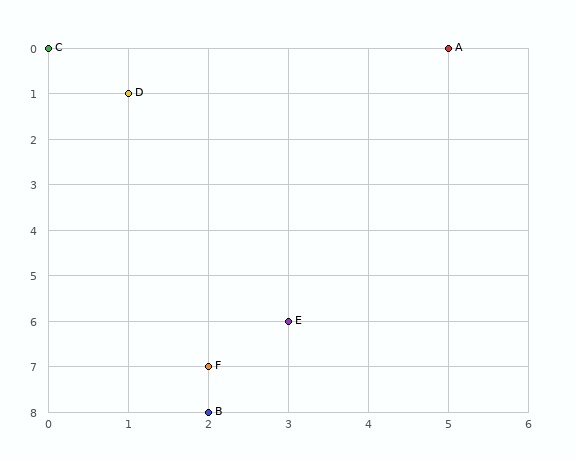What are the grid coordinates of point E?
Point E is at grid coordinates (3, 6).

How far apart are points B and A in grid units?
Points B and A are 3 columns and 8 rows apart (about 8.5 grid units diagonally).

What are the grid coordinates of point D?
Point D is at grid coordinates (1, 1).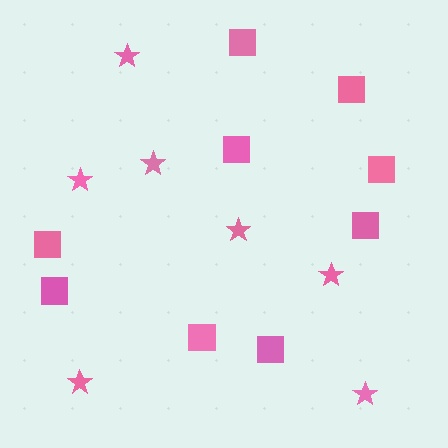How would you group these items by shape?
There are 2 groups: one group of squares (9) and one group of stars (7).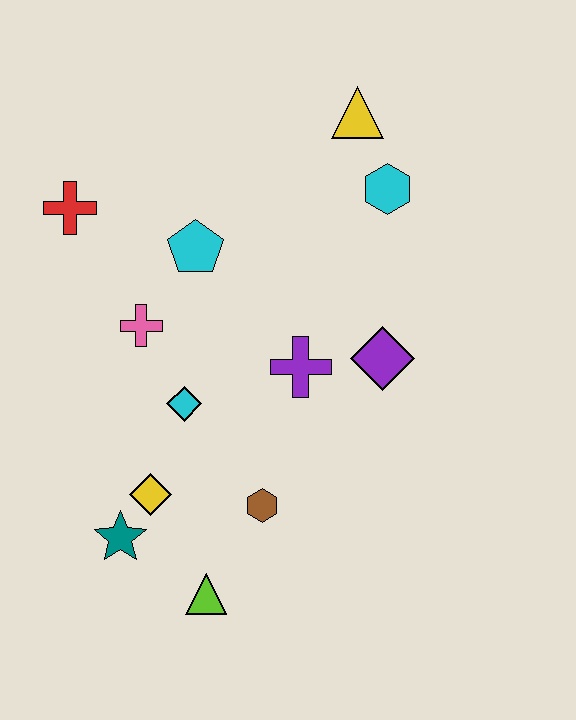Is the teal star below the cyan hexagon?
Yes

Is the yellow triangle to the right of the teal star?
Yes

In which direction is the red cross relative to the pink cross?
The red cross is above the pink cross.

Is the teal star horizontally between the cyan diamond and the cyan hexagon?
No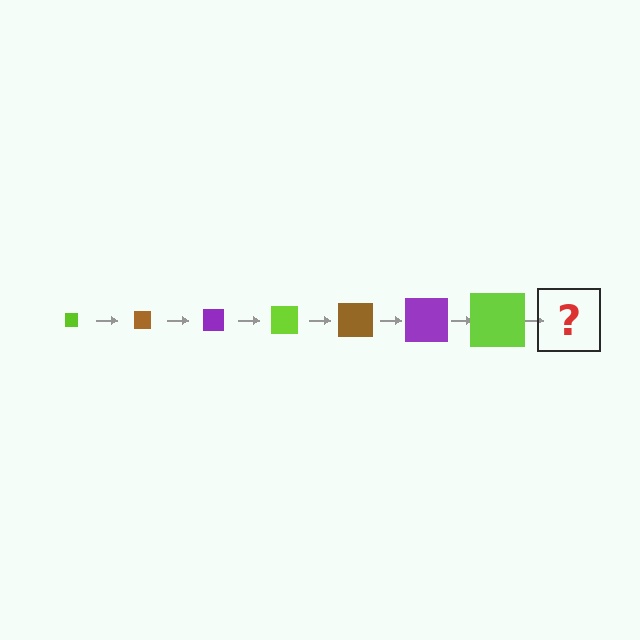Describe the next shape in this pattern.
It should be a brown square, larger than the previous one.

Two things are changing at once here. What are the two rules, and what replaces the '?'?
The two rules are that the square grows larger each step and the color cycles through lime, brown, and purple. The '?' should be a brown square, larger than the previous one.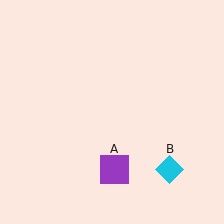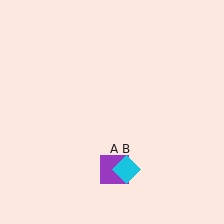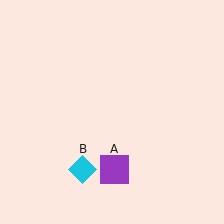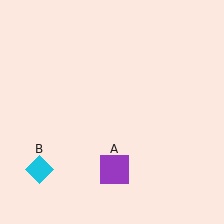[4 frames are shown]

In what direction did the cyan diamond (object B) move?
The cyan diamond (object B) moved left.